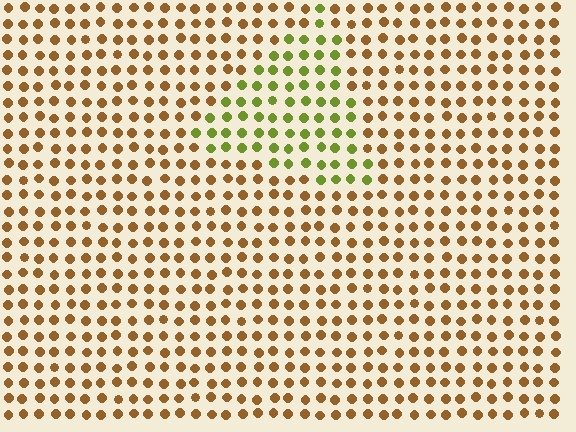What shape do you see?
I see a triangle.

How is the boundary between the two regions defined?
The boundary is defined purely by a slight shift in hue (about 50 degrees). Spacing, size, and orientation are identical on both sides.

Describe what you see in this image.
The image is filled with small brown elements in a uniform arrangement. A triangle-shaped region is visible where the elements are tinted to a slightly different hue, forming a subtle color boundary.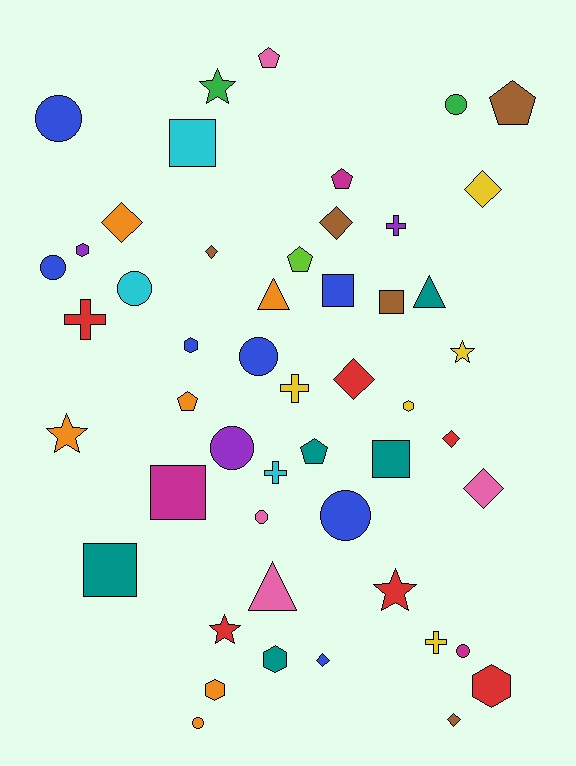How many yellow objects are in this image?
There are 5 yellow objects.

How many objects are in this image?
There are 50 objects.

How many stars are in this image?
There are 5 stars.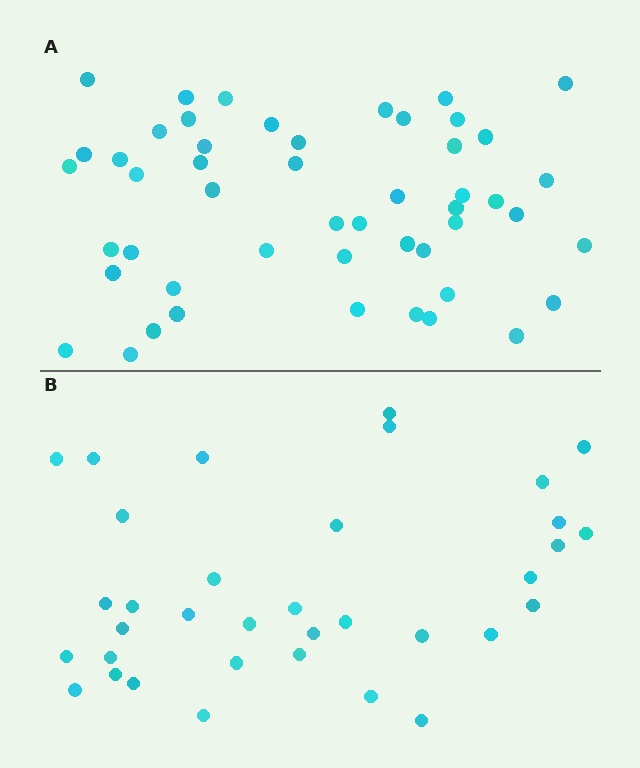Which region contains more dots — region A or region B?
Region A (the top region) has more dots.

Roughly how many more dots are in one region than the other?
Region A has approximately 15 more dots than region B.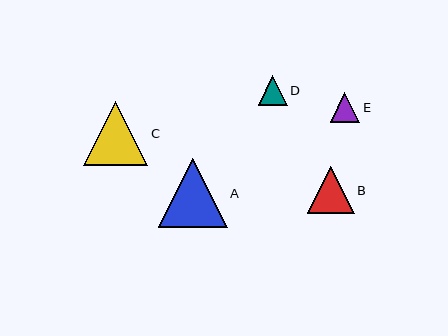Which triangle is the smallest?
Triangle D is the smallest with a size of approximately 29 pixels.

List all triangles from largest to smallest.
From largest to smallest: A, C, B, E, D.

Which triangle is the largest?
Triangle A is the largest with a size of approximately 69 pixels.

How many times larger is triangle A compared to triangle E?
Triangle A is approximately 2.3 times the size of triangle E.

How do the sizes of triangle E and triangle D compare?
Triangle E and triangle D are approximately the same size.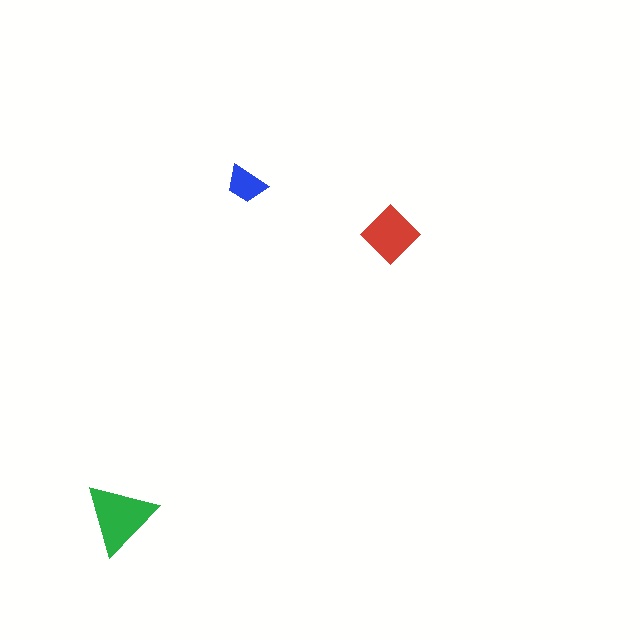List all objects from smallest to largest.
The blue trapezoid, the red diamond, the green triangle.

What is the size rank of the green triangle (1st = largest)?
1st.